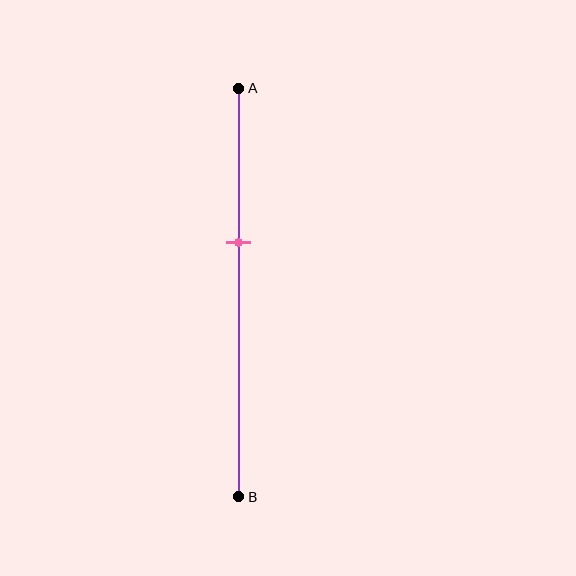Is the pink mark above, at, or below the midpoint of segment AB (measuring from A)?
The pink mark is above the midpoint of segment AB.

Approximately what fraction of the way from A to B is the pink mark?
The pink mark is approximately 40% of the way from A to B.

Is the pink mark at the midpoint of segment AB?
No, the mark is at about 40% from A, not at the 50% midpoint.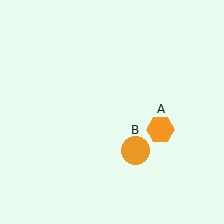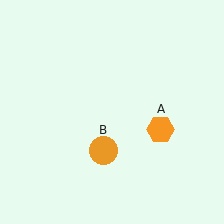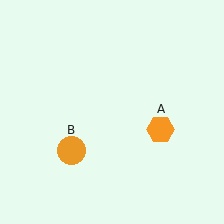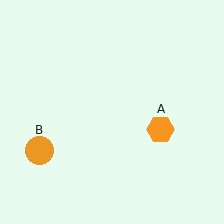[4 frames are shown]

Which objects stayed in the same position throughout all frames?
Orange hexagon (object A) remained stationary.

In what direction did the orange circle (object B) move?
The orange circle (object B) moved left.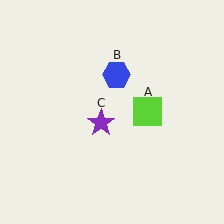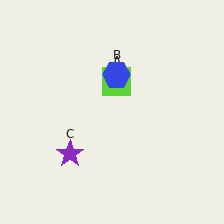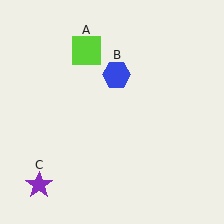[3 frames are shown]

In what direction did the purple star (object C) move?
The purple star (object C) moved down and to the left.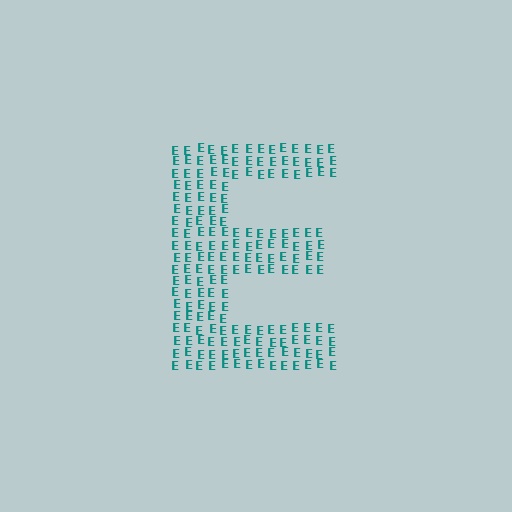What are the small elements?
The small elements are letter E's.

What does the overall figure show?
The overall figure shows the letter E.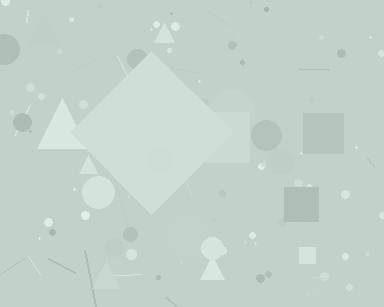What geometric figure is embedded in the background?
A diamond is embedded in the background.